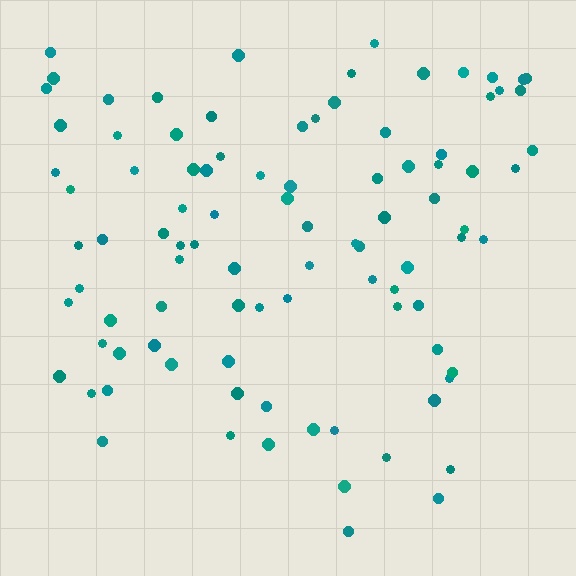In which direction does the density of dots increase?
From bottom to top, with the top side densest.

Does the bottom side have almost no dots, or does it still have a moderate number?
Still a moderate number, just noticeably fewer than the top.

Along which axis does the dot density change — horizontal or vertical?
Vertical.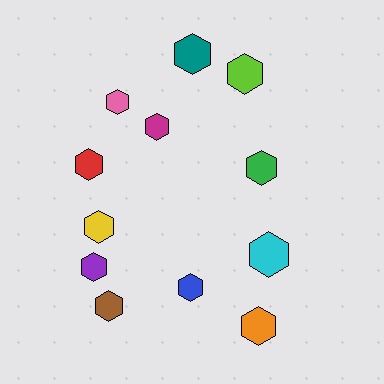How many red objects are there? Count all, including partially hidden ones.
There is 1 red object.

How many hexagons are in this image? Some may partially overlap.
There are 12 hexagons.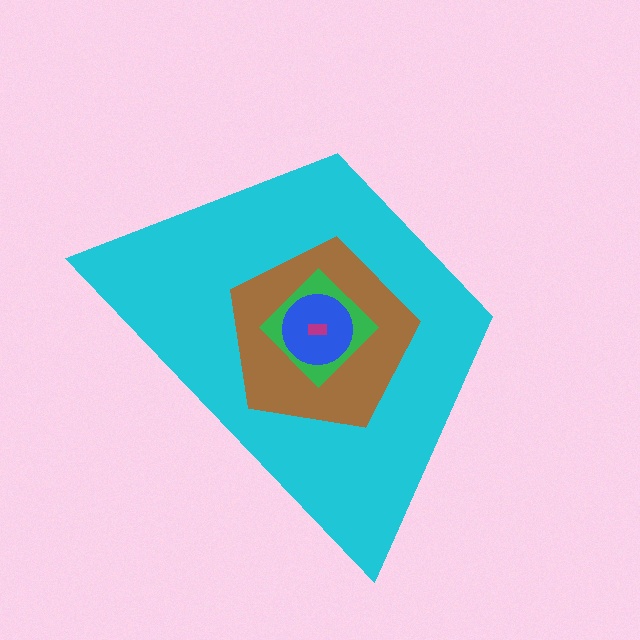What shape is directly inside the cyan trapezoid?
The brown pentagon.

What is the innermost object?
The magenta rectangle.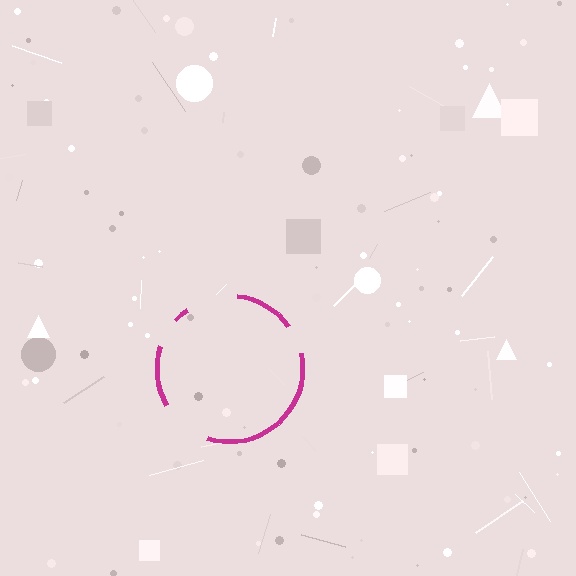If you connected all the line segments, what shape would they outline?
They would outline a circle.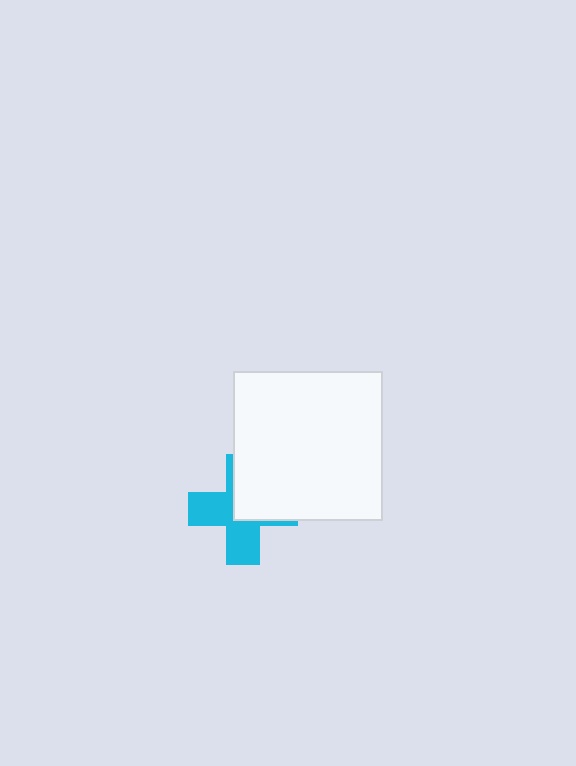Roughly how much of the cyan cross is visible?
About half of it is visible (roughly 55%).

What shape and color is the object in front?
The object in front is a white square.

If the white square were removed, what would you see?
You would see the complete cyan cross.